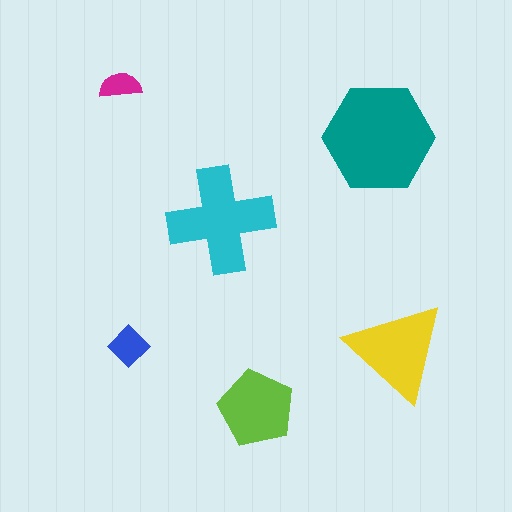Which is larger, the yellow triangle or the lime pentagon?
The yellow triangle.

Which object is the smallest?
The magenta semicircle.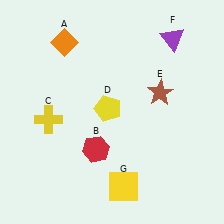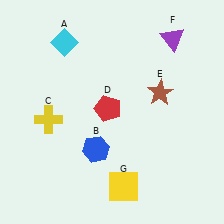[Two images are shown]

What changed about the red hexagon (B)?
In Image 1, B is red. In Image 2, it changed to blue.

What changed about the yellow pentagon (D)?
In Image 1, D is yellow. In Image 2, it changed to red.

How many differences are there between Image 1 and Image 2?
There are 3 differences between the two images.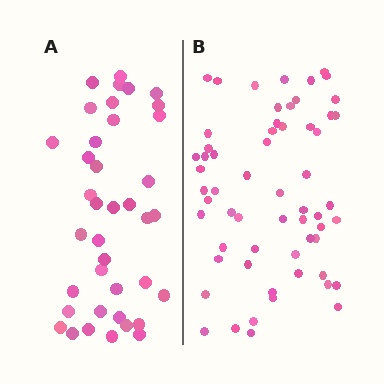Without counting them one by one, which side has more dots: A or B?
Region B (the right region) has more dots.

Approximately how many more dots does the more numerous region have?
Region B has approximately 20 more dots than region A.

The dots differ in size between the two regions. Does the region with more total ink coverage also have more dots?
No. Region A has more total ink coverage because its dots are larger, but region B actually contains more individual dots. Total area can be misleading — the number of items is what matters here.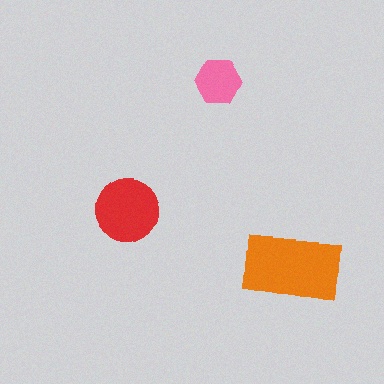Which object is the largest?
The orange rectangle.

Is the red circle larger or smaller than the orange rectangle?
Smaller.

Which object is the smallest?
The pink hexagon.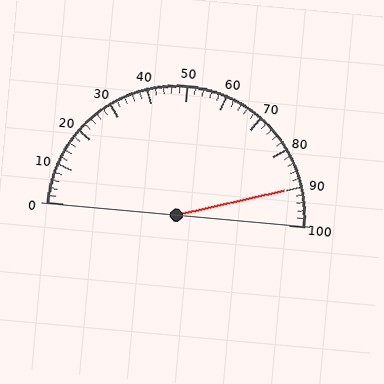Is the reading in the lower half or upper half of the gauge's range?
The reading is in the upper half of the range (0 to 100).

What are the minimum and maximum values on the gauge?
The gauge ranges from 0 to 100.